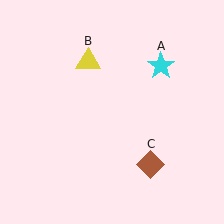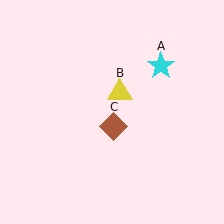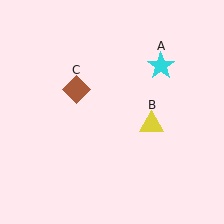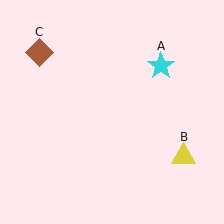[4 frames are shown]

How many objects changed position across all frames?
2 objects changed position: yellow triangle (object B), brown diamond (object C).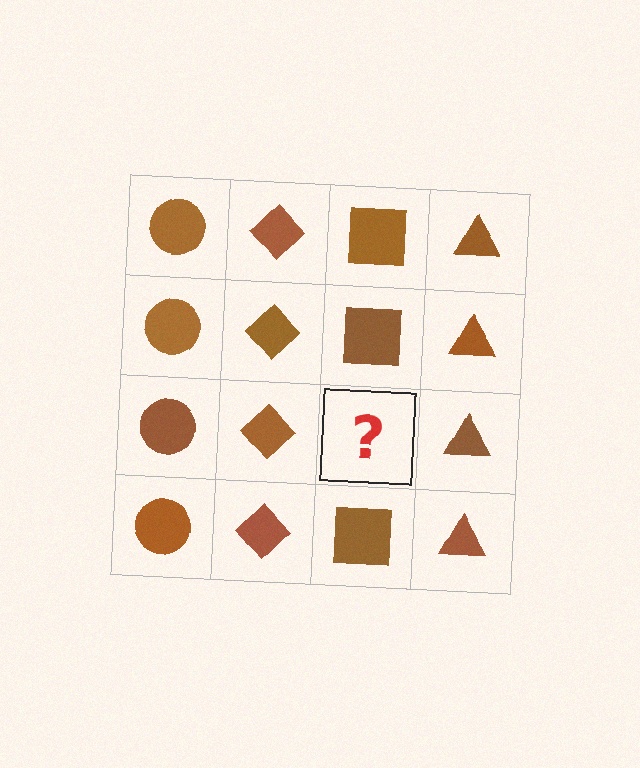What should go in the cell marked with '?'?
The missing cell should contain a brown square.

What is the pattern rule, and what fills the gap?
The rule is that each column has a consistent shape. The gap should be filled with a brown square.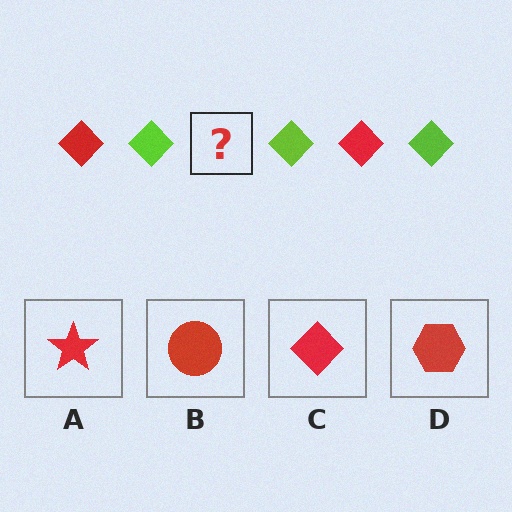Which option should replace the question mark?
Option C.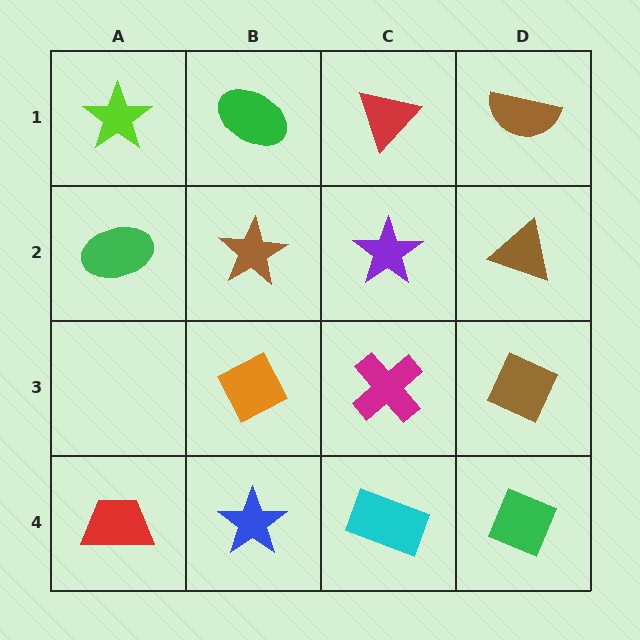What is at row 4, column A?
A red trapezoid.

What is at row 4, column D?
A green diamond.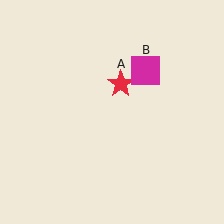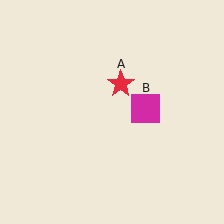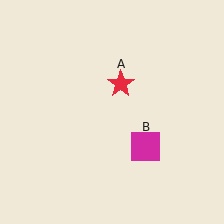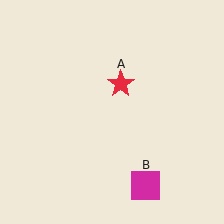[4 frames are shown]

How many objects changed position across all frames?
1 object changed position: magenta square (object B).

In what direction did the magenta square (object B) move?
The magenta square (object B) moved down.